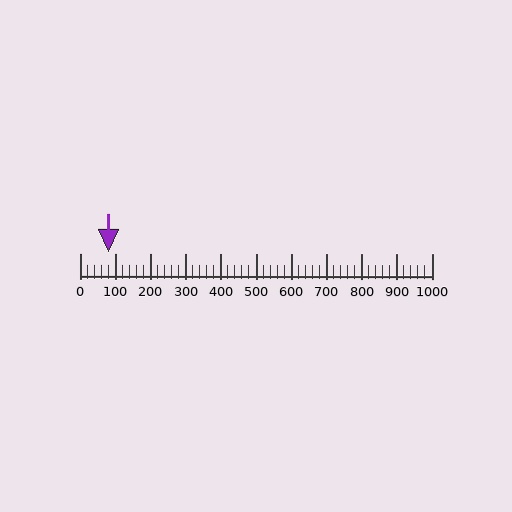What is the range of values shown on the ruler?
The ruler shows values from 0 to 1000.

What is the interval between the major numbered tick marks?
The major tick marks are spaced 100 units apart.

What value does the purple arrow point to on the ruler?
The purple arrow points to approximately 80.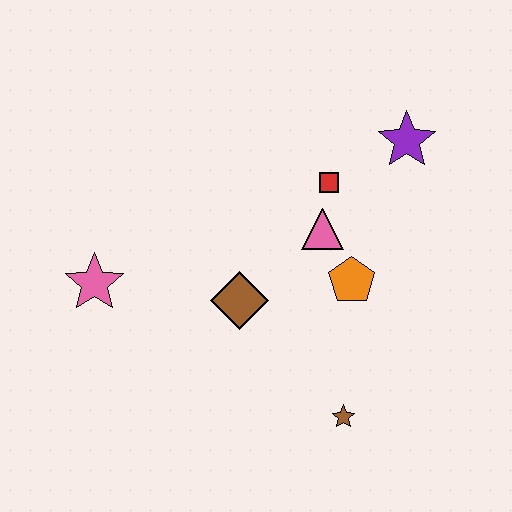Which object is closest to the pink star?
The brown diamond is closest to the pink star.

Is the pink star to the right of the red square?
No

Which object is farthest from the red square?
The pink star is farthest from the red square.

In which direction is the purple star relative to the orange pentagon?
The purple star is above the orange pentagon.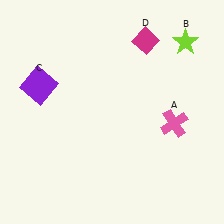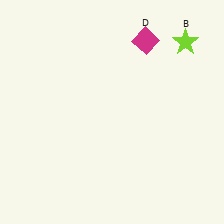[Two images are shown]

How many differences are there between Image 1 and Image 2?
There are 2 differences between the two images.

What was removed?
The pink cross (A), the purple square (C) were removed in Image 2.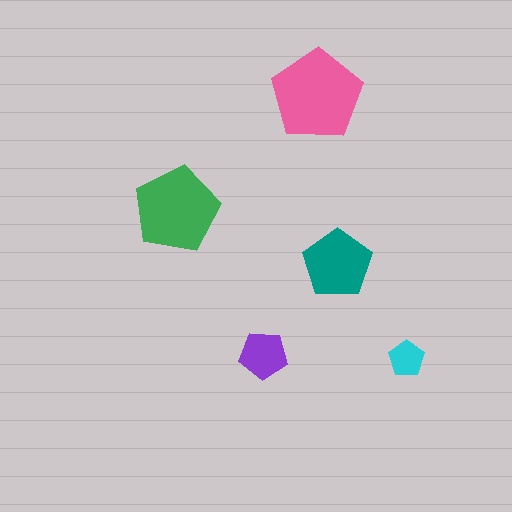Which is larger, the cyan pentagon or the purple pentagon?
The purple one.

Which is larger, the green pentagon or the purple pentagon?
The green one.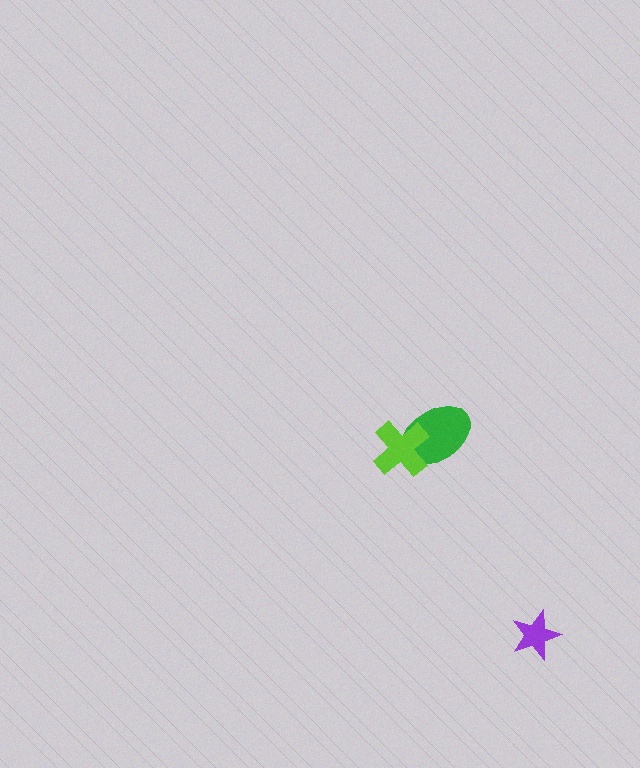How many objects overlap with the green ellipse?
1 object overlaps with the green ellipse.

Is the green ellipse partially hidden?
Yes, it is partially covered by another shape.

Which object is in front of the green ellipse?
The lime cross is in front of the green ellipse.